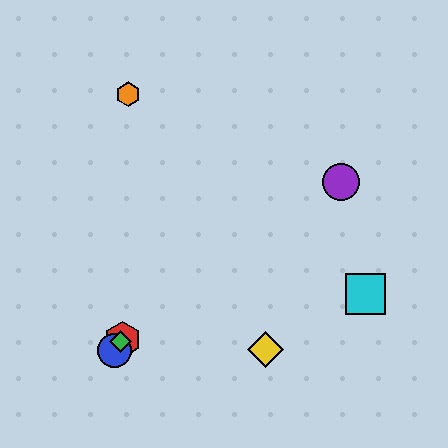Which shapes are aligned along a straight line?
The red hexagon, the blue circle, the green diamond are aligned along a straight line.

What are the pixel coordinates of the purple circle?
The purple circle is at (341, 182).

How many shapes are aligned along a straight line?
3 shapes (the red hexagon, the blue circle, the green diamond) are aligned along a straight line.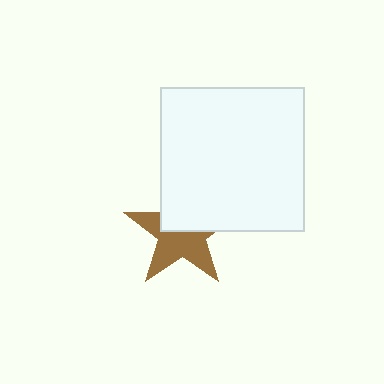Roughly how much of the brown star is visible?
About half of it is visible (roughly 56%).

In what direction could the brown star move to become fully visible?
The brown star could move down. That would shift it out from behind the white square entirely.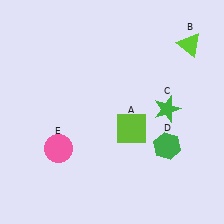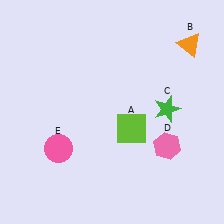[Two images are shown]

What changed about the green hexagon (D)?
In Image 1, D is green. In Image 2, it changed to pink.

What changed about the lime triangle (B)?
In Image 1, B is lime. In Image 2, it changed to orange.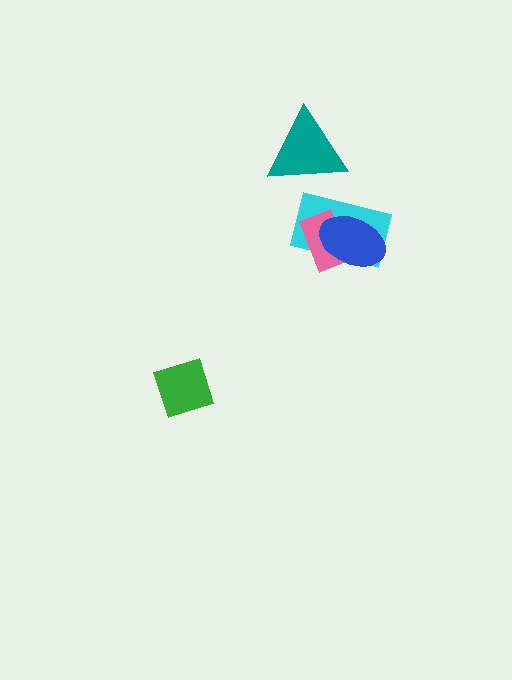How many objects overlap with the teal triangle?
0 objects overlap with the teal triangle.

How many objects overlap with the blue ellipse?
2 objects overlap with the blue ellipse.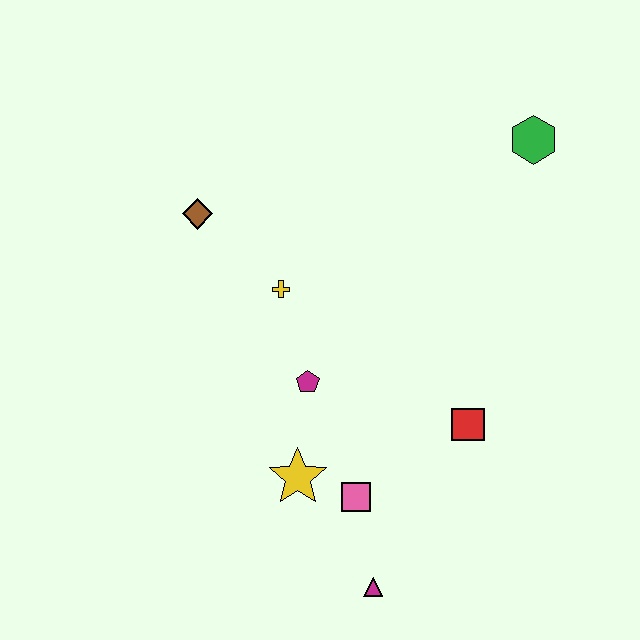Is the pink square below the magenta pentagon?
Yes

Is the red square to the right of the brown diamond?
Yes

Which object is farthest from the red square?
The brown diamond is farthest from the red square.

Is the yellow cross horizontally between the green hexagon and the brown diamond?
Yes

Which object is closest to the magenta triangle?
The pink square is closest to the magenta triangle.